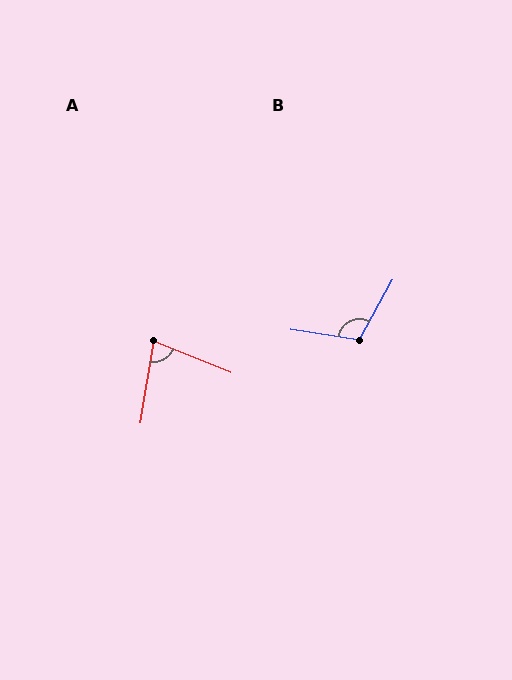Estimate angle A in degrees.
Approximately 77 degrees.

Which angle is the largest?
B, at approximately 110 degrees.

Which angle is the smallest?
A, at approximately 77 degrees.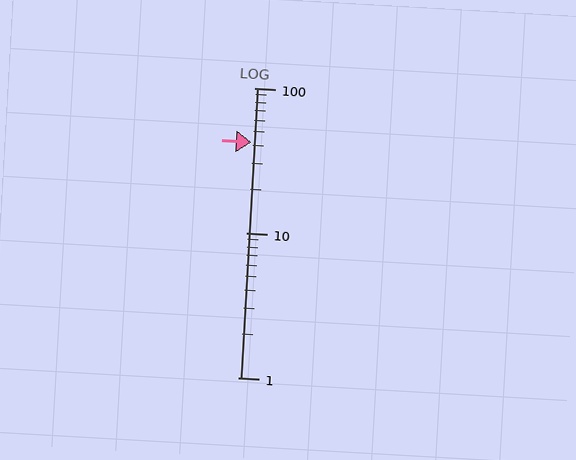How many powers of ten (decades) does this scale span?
The scale spans 2 decades, from 1 to 100.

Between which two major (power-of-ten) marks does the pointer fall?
The pointer is between 10 and 100.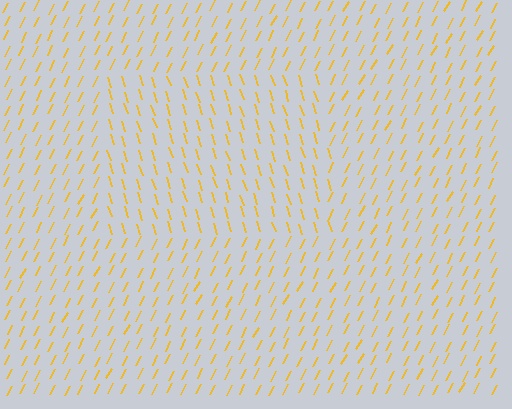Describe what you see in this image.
The image is filled with small yellow line segments. A rectangle region in the image has lines oriented differently from the surrounding lines, creating a visible texture boundary.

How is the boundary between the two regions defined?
The boundary is defined purely by a change in line orientation (approximately 45 degrees difference). All lines are the same color and thickness.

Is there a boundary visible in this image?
Yes, there is a texture boundary formed by a change in line orientation.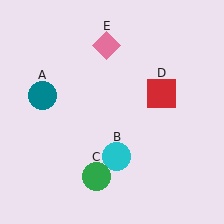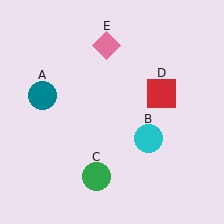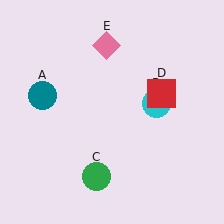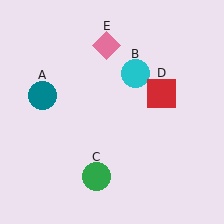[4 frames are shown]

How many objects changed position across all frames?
1 object changed position: cyan circle (object B).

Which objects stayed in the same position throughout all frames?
Teal circle (object A) and green circle (object C) and red square (object D) and pink diamond (object E) remained stationary.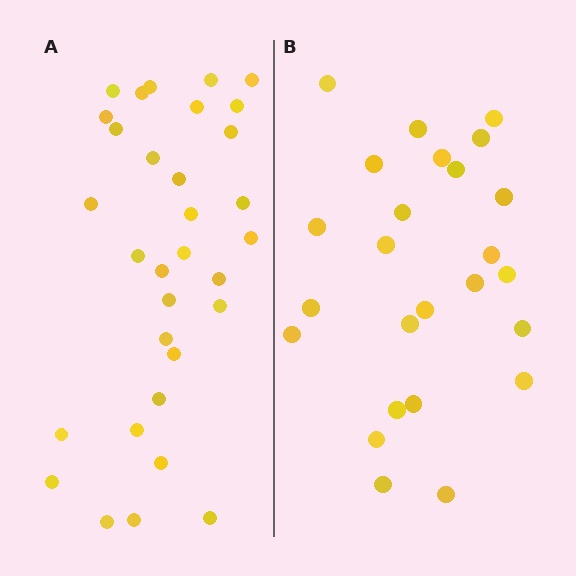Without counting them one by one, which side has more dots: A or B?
Region A (the left region) has more dots.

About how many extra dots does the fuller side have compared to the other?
Region A has roughly 8 or so more dots than region B.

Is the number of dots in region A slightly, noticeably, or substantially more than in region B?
Region A has noticeably more, but not dramatically so. The ratio is roughly 1.3 to 1.